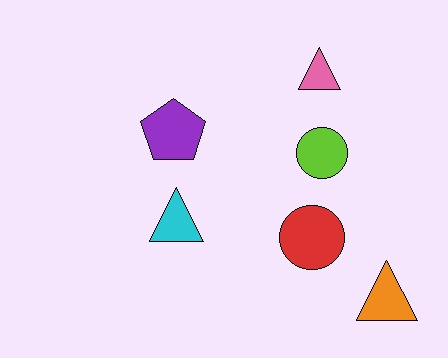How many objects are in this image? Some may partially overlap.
There are 6 objects.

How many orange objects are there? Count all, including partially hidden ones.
There is 1 orange object.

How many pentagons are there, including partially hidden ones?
There is 1 pentagon.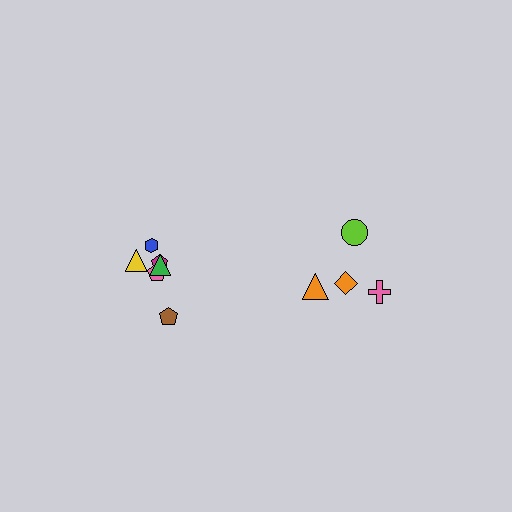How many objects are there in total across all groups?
There are 10 objects.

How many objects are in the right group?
There are 4 objects.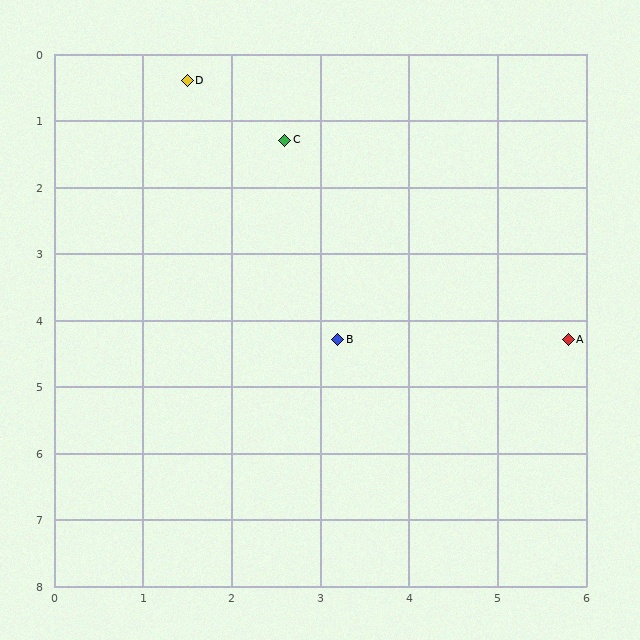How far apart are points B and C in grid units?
Points B and C are about 3.1 grid units apart.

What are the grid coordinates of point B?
Point B is at approximately (3.2, 4.3).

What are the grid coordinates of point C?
Point C is at approximately (2.6, 1.3).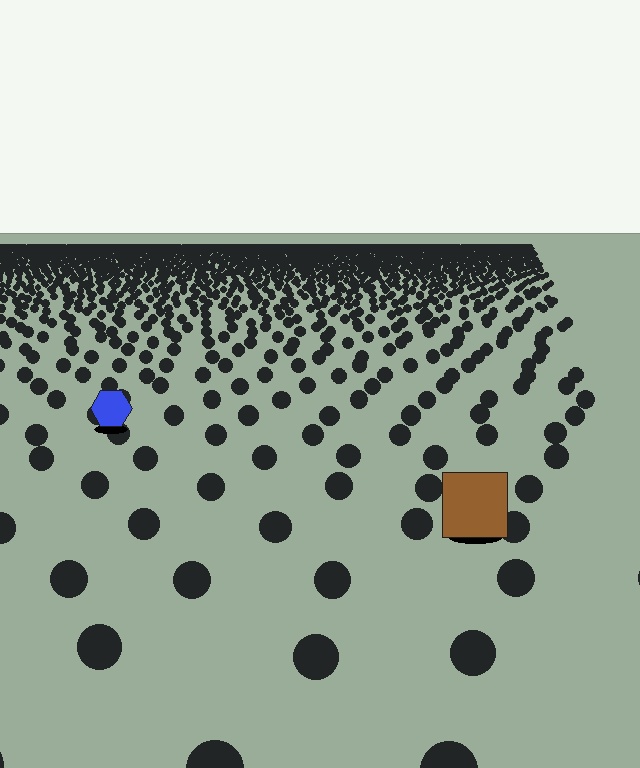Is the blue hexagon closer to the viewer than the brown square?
No. The brown square is closer — you can tell from the texture gradient: the ground texture is coarser near it.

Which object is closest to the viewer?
The brown square is closest. The texture marks near it are larger and more spread out.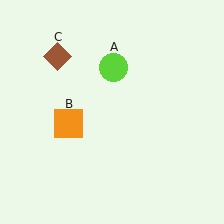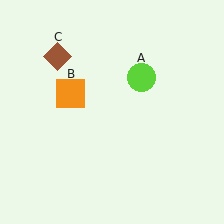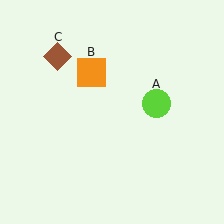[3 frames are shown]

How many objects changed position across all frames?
2 objects changed position: lime circle (object A), orange square (object B).